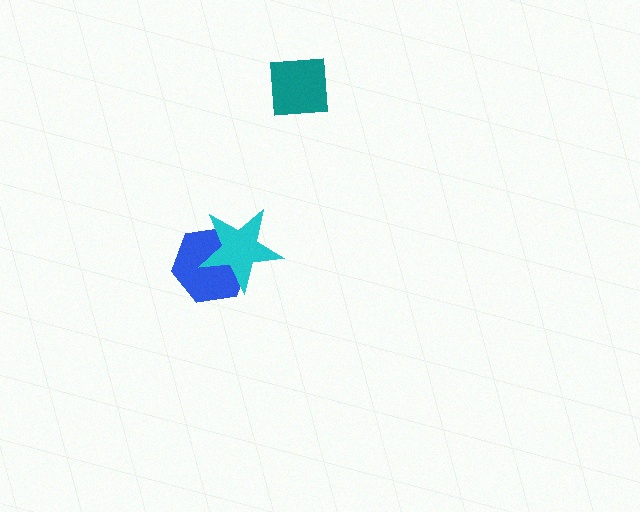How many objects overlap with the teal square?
0 objects overlap with the teal square.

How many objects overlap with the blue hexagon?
1 object overlaps with the blue hexagon.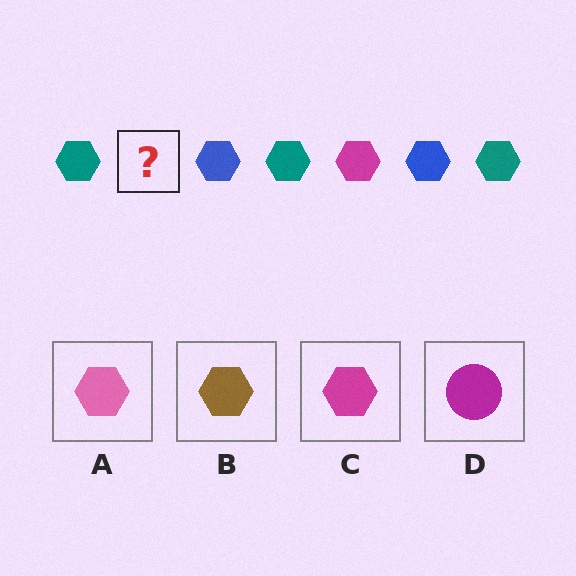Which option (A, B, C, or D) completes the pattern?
C.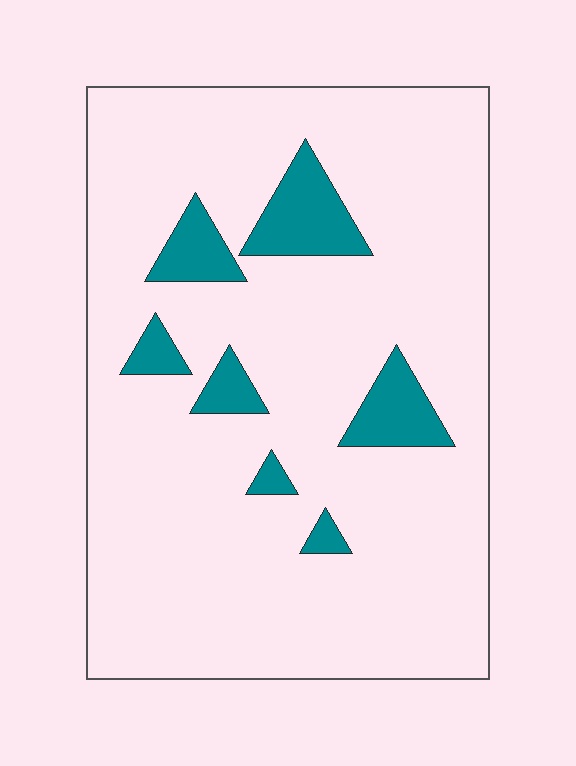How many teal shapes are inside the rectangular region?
7.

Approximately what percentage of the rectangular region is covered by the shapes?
Approximately 10%.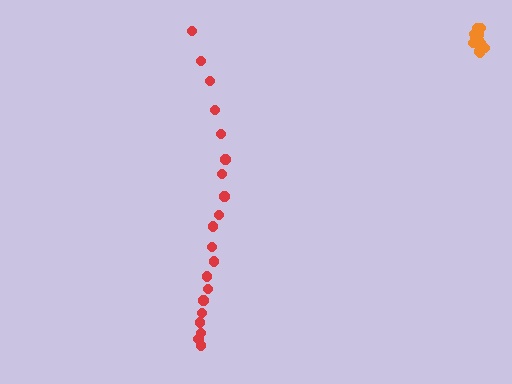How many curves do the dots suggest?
There are 2 distinct paths.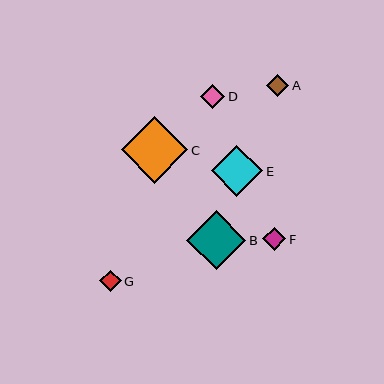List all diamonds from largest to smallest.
From largest to smallest: C, B, E, D, F, A, G.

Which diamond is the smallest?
Diamond G is the smallest with a size of approximately 22 pixels.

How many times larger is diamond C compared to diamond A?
Diamond C is approximately 3.0 times the size of diamond A.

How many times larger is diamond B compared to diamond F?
Diamond B is approximately 2.5 times the size of diamond F.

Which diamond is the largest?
Diamond C is the largest with a size of approximately 67 pixels.